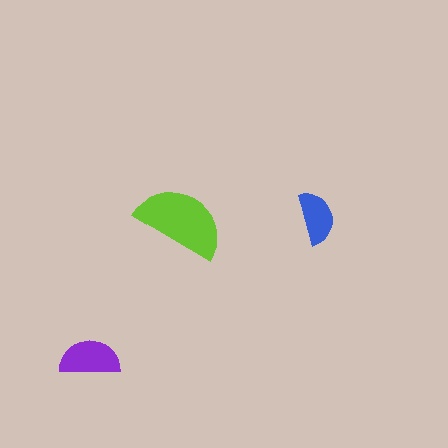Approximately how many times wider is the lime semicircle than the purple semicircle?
About 1.5 times wider.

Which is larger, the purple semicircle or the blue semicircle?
The purple one.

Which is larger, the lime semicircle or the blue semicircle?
The lime one.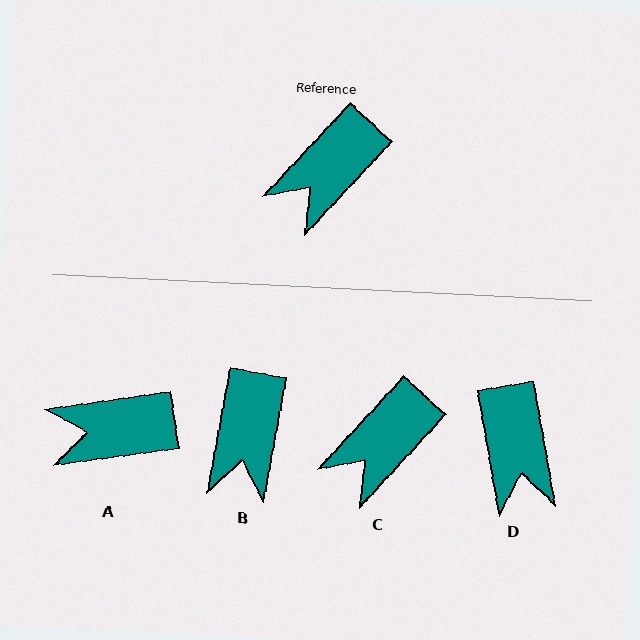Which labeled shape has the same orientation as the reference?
C.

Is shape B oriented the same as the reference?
No, it is off by about 33 degrees.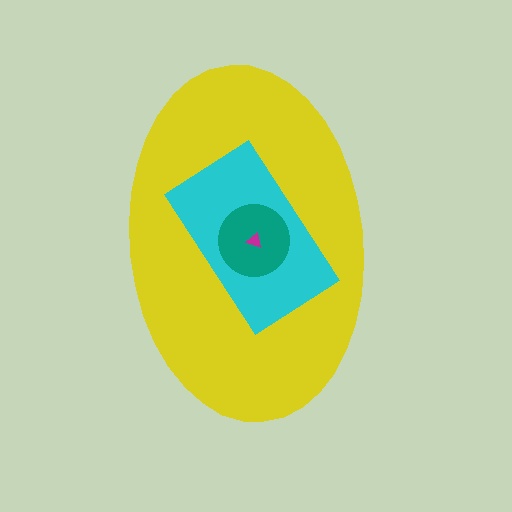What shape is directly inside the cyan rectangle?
The teal circle.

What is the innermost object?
The magenta triangle.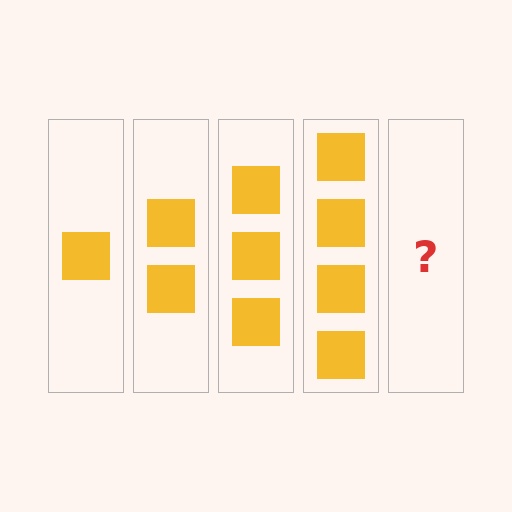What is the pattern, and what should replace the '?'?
The pattern is that each step adds one more square. The '?' should be 5 squares.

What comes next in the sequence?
The next element should be 5 squares.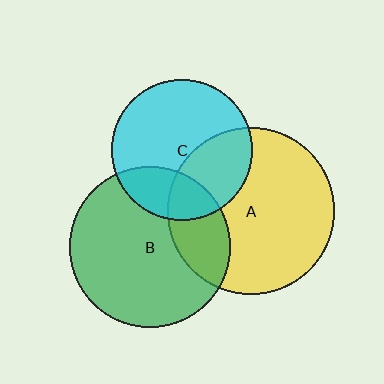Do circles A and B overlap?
Yes.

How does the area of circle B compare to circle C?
Approximately 1.3 times.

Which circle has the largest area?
Circle A (yellow).